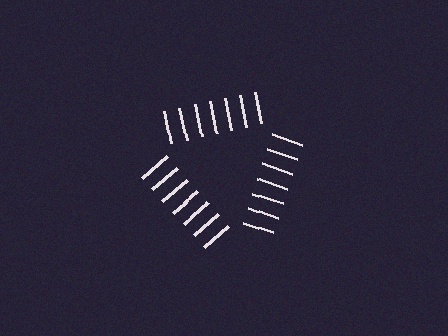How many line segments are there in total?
21 — 7 along each of the 3 edges.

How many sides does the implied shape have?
3 sides — the line-ends trace a triangle.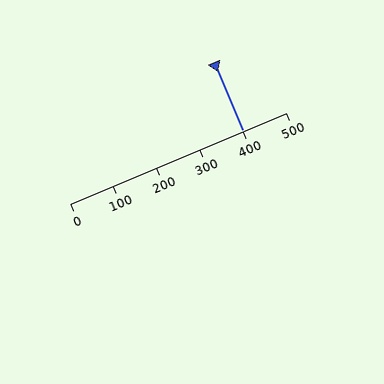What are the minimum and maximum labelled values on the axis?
The axis runs from 0 to 500.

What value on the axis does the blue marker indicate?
The marker indicates approximately 400.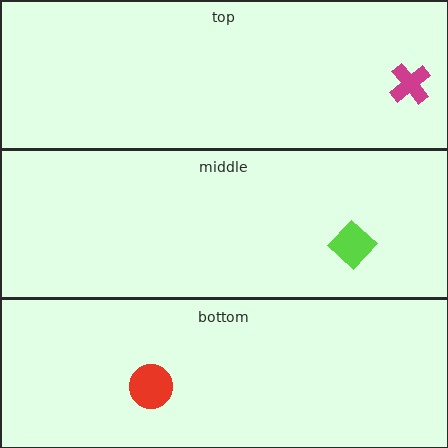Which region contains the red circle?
The bottom region.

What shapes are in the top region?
The magenta cross.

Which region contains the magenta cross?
The top region.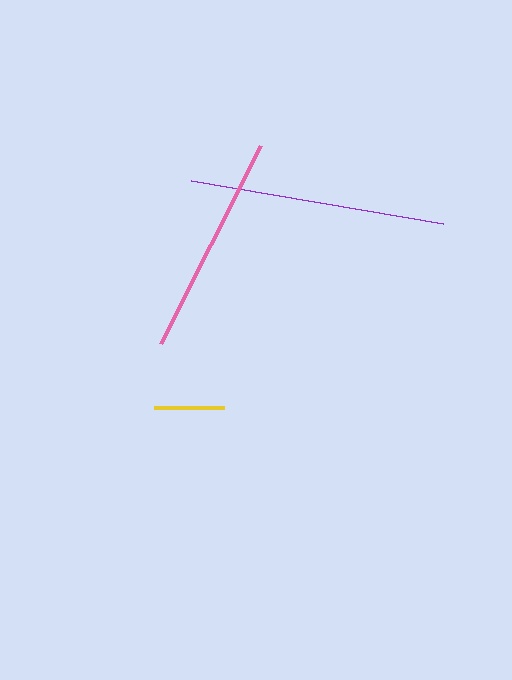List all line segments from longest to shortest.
From longest to shortest: purple, pink, yellow.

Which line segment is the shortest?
The yellow line is the shortest at approximately 70 pixels.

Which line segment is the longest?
The purple line is the longest at approximately 256 pixels.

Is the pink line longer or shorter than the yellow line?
The pink line is longer than the yellow line.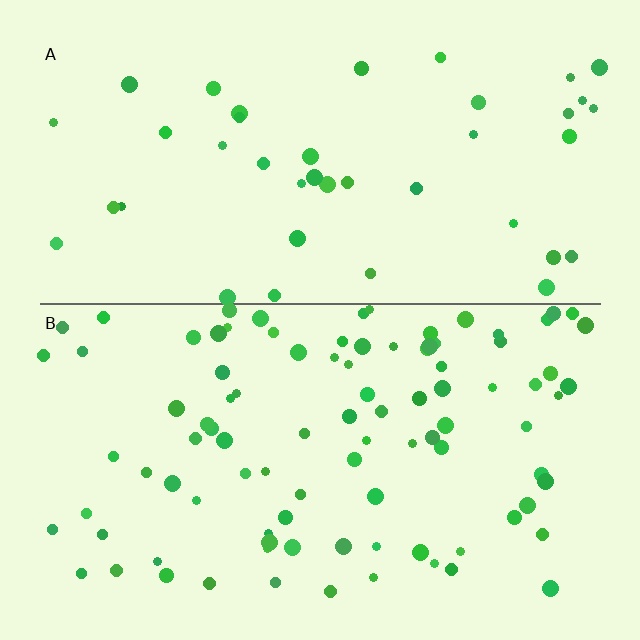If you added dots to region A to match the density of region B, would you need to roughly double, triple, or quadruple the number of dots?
Approximately double.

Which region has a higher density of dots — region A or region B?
B (the bottom).